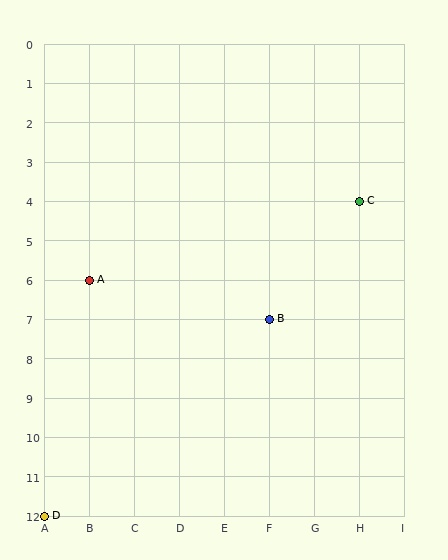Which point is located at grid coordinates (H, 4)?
Point C is at (H, 4).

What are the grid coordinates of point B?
Point B is at grid coordinates (F, 7).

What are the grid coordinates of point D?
Point D is at grid coordinates (A, 12).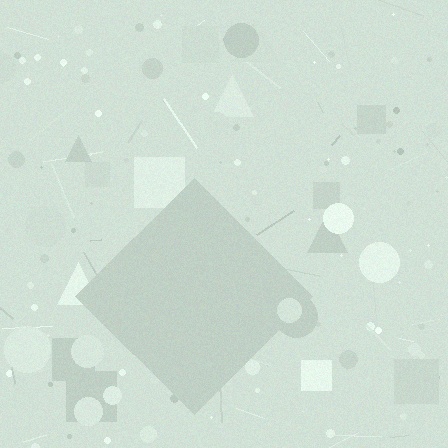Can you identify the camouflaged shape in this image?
The camouflaged shape is a diamond.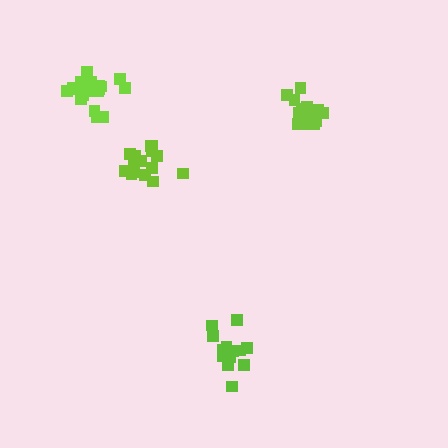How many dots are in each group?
Group 1: 15 dots, Group 2: 15 dots, Group 3: 21 dots, Group 4: 15 dots (66 total).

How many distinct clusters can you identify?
There are 4 distinct clusters.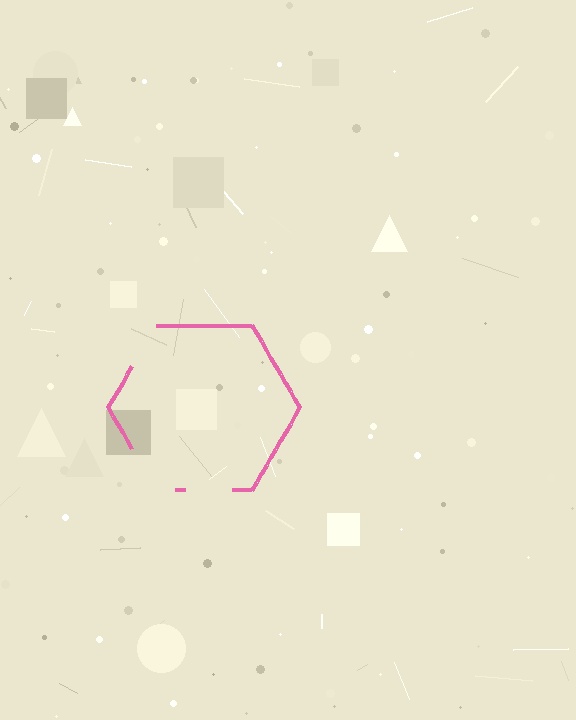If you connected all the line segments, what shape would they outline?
They would outline a hexagon.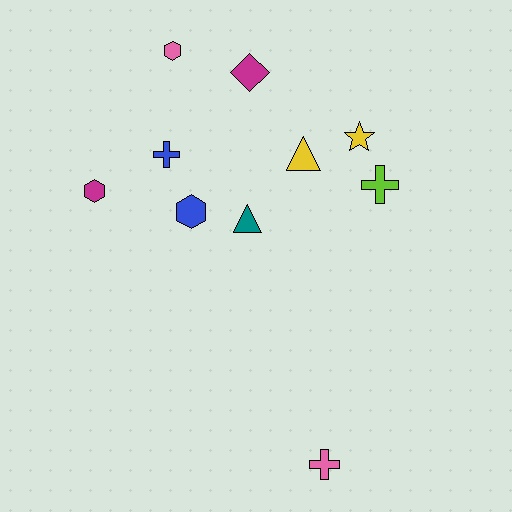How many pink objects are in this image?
There are 2 pink objects.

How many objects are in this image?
There are 10 objects.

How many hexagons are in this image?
There are 3 hexagons.